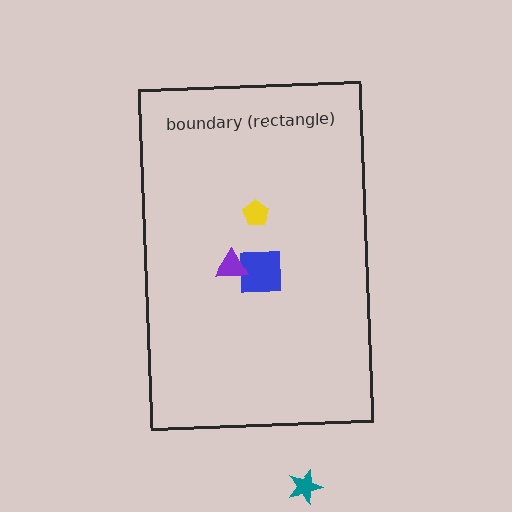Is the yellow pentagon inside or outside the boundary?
Inside.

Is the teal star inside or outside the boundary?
Outside.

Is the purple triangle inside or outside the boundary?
Inside.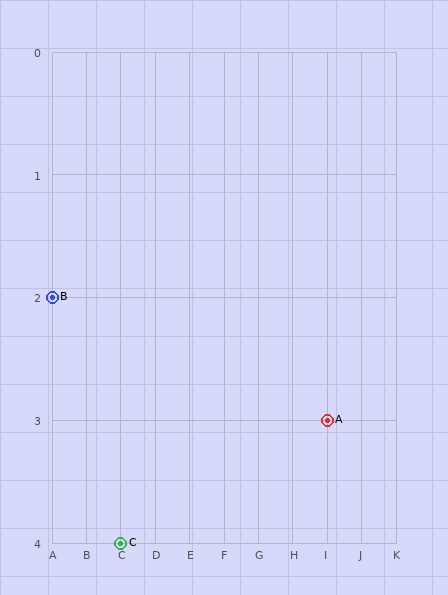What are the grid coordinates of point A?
Point A is at grid coordinates (I, 3).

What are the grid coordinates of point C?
Point C is at grid coordinates (C, 4).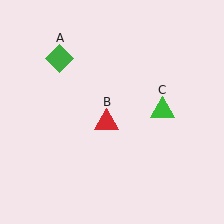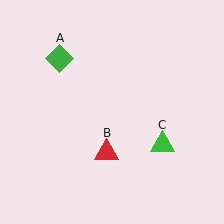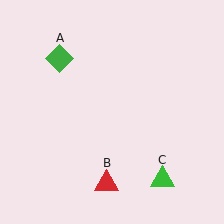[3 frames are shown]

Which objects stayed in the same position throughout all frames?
Green diamond (object A) remained stationary.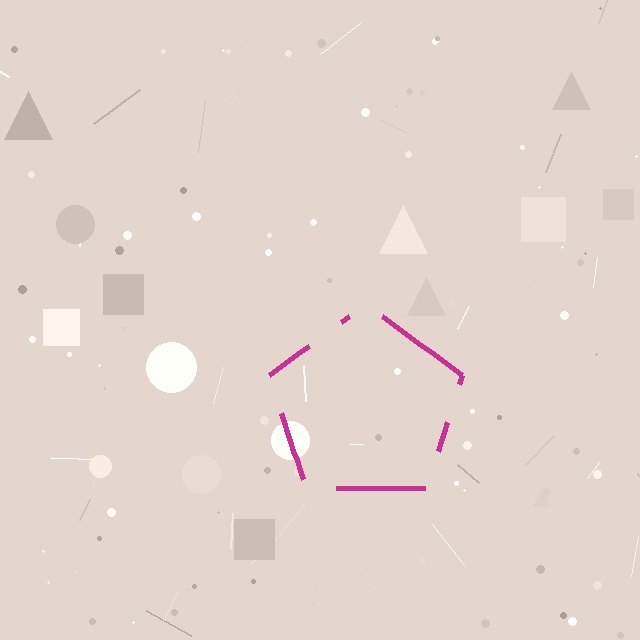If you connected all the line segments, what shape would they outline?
They would outline a pentagon.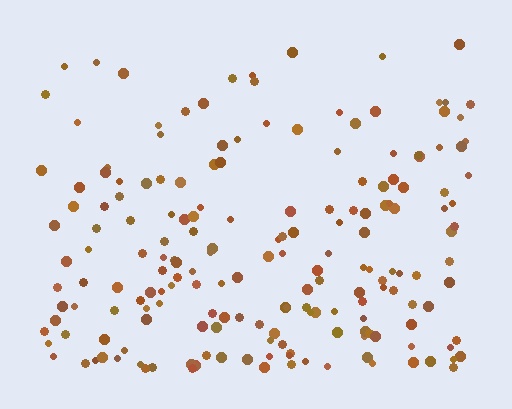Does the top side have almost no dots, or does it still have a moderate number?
Still a moderate number, just noticeably fewer than the bottom.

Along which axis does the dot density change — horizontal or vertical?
Vertical.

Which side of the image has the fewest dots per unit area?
The top.